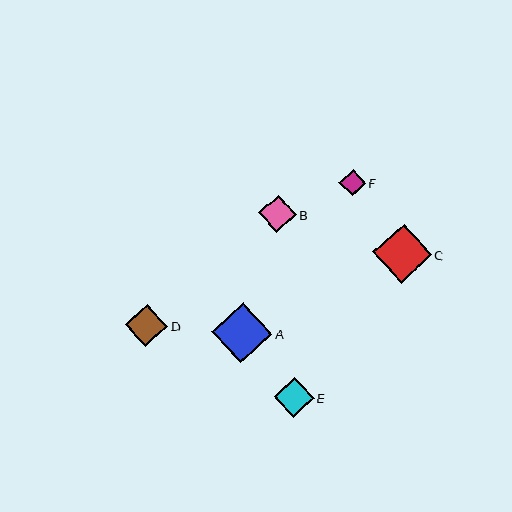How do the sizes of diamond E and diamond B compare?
Diamond E and diamond B are approximately the same size.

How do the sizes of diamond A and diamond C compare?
Diamond A and diamond C are approximately the same size.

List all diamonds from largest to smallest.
From largest to smallest: A, C, D, E, B, F.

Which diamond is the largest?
Diamond A is the largest with a size of approximately 60 pixels.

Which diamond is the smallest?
Diamond F is the smallest with a size of approximately 26 pixels.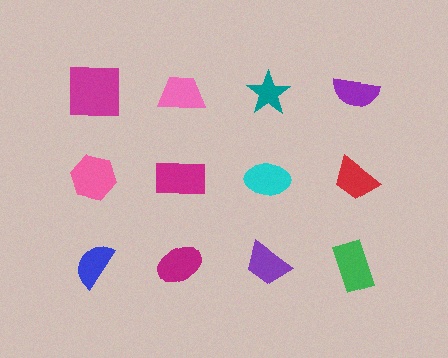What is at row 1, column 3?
A teal star.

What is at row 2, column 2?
A magenta rectangle.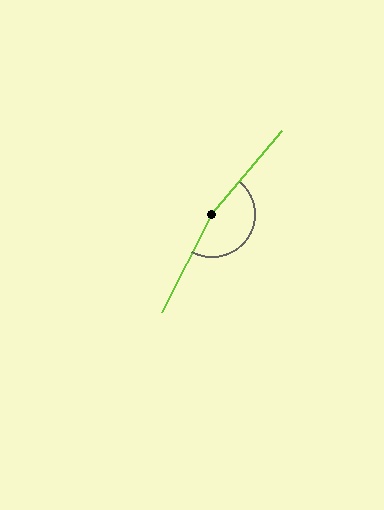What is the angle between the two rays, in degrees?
Approximately 167 degrees.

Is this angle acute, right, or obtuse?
It is obtuse.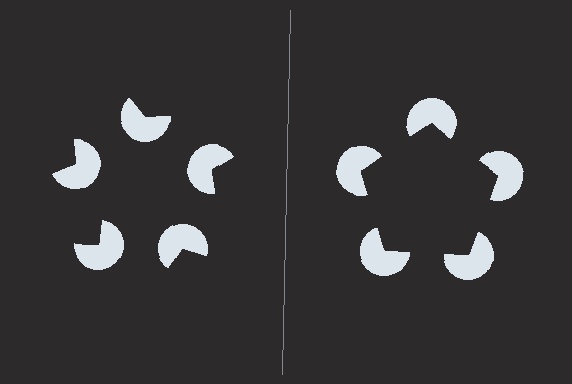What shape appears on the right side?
An illusory pentagon.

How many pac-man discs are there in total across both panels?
10 — 5 on each side.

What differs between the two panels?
The pac-man discs are positioned identically on both sides; only the wedge orientations differ. On the right they align to a pentagon; on the left they are misaligned.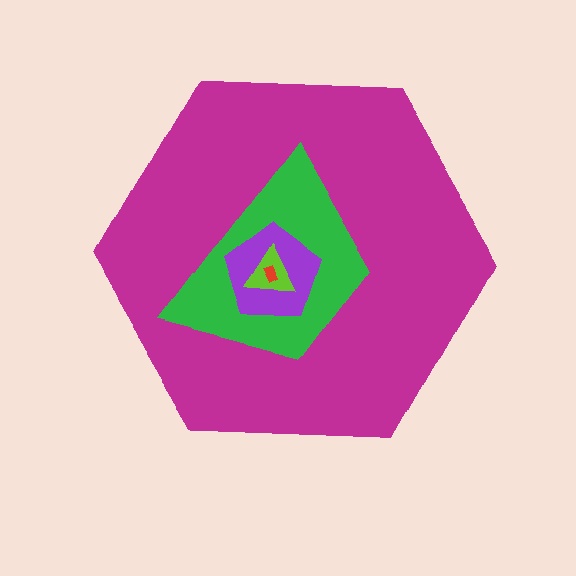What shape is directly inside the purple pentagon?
The lime triangle.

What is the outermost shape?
The magenta hexagon.